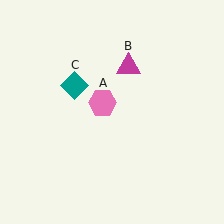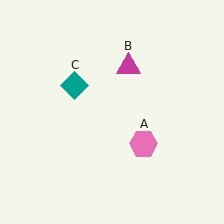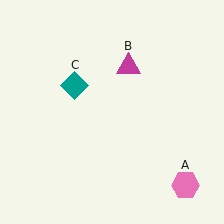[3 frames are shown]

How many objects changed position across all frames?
1 object changed position: pink hexagon (object A).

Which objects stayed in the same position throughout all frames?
Magenta triangle (object B) and teal diamond (object C) remained stationary.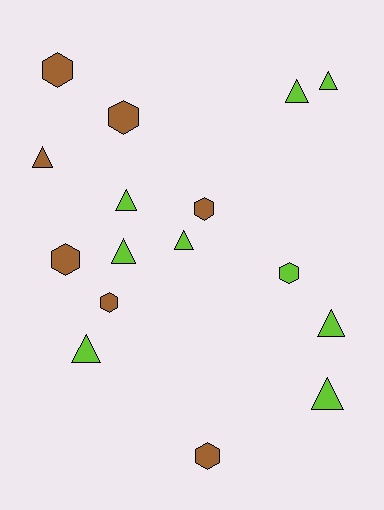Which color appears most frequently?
Lime, with 9 objects.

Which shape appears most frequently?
Triangle, with 9 objects.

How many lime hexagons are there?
There is 1 lime hexagon.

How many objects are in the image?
There are 16 objects.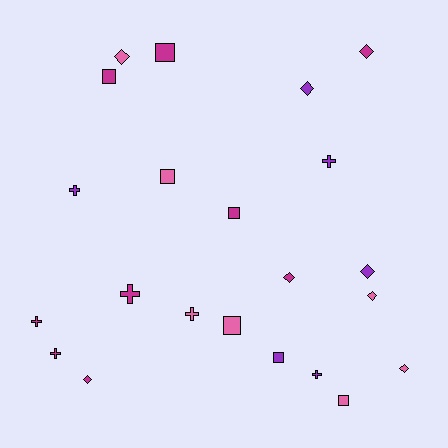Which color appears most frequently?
Magenta, with 9 objects.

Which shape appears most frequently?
Diamond, with 8 objects.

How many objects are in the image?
There are 22 objects.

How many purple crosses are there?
There are 3 purple crosses.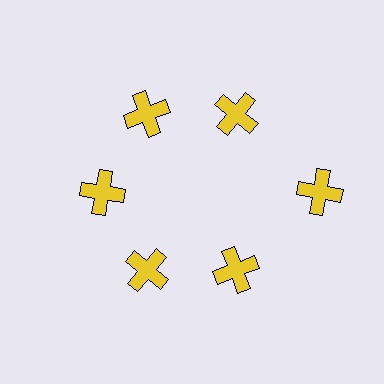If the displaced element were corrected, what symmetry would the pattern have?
It would have 6-fold rotational symmetry — the pattern would map onto itself every 60 degrees.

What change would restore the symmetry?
The symmetry would be restored by moving it inward, back onto the ring so that all 6 crosses sit at equal angles and equal distance from the center.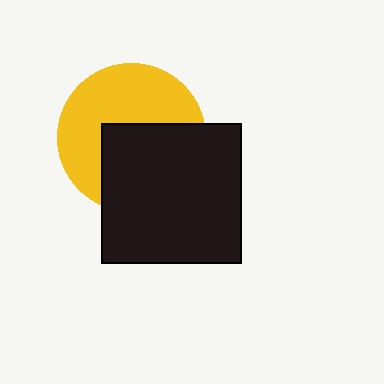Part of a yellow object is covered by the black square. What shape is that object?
It is a circle.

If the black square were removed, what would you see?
You would see the complete yellow circle.